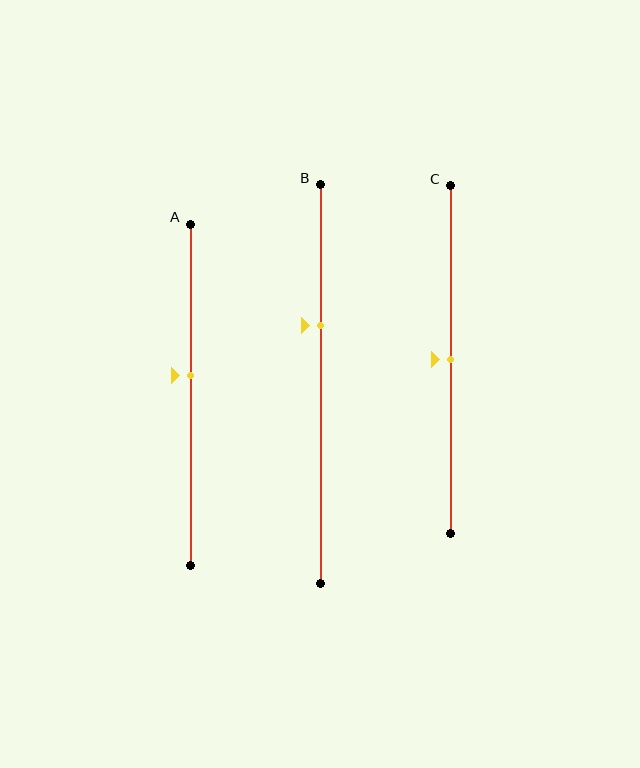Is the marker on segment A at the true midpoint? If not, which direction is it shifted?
No, the marker on segment A is shifted upward by about 6% of the segment length.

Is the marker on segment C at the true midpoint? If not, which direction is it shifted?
Yes, the marker on segment C is at the true midpoint.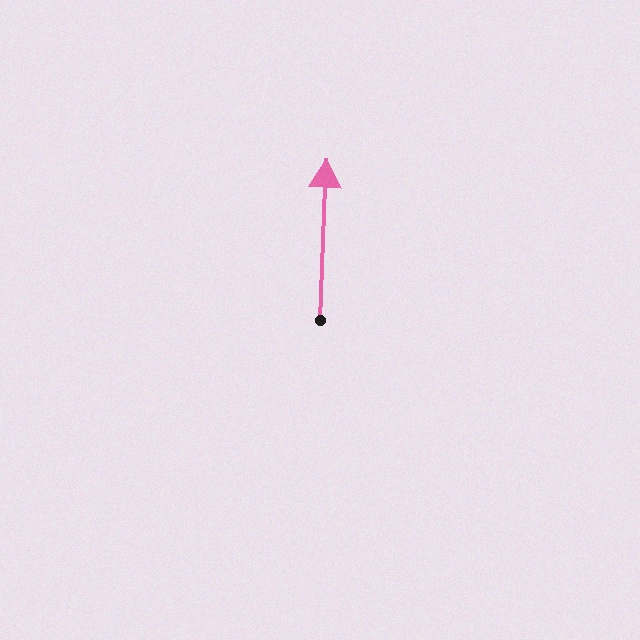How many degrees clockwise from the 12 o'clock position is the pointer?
Approximately 2 degrees.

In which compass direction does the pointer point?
North.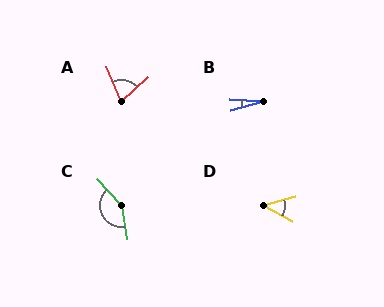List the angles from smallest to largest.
B (20°), D (44°), A (71°), C (147°).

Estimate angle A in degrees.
Approximately 71 degrees.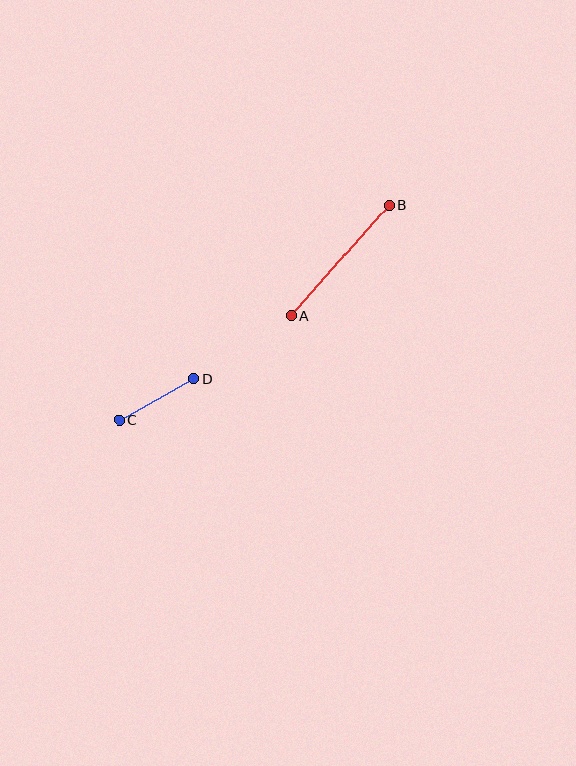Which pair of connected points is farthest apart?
Points A and B are farthest apart.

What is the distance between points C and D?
The distance is approximately 85 pixels.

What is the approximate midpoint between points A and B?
The midpoint is at approximately (340, 260) pixels.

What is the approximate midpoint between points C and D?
The midpoint is at approximately (156, 399) pixels.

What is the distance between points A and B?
The distance is approximately 148 pixels.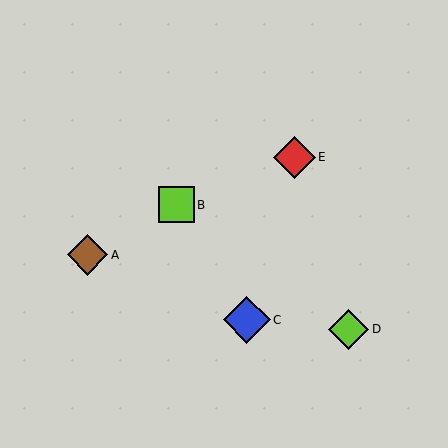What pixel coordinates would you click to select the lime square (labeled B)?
Click at (176, 205) to select the lime square B.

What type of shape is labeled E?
Shape E is a red diamond.